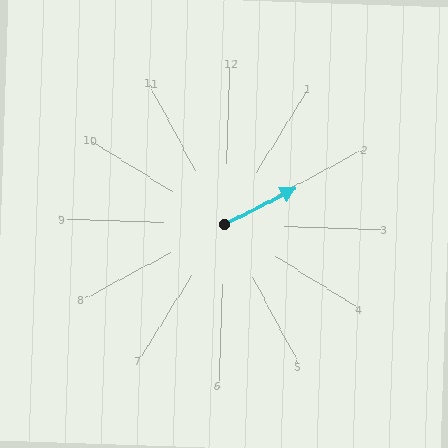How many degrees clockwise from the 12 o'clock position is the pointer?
Approximately 61 degrees.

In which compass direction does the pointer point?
Northeast.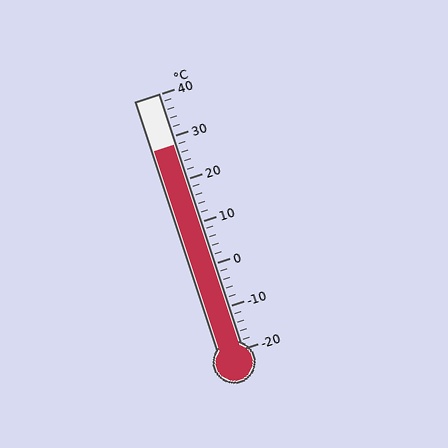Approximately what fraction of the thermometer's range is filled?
The thermometer is filled to approximately 80% of its range.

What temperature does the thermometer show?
The thermometer shows approximately 28°C.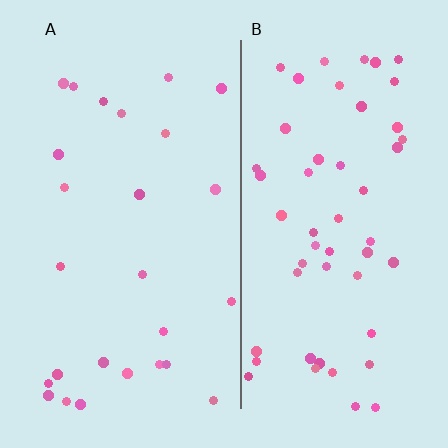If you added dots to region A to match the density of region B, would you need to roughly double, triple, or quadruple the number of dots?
Approximately double.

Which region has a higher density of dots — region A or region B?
B (the right).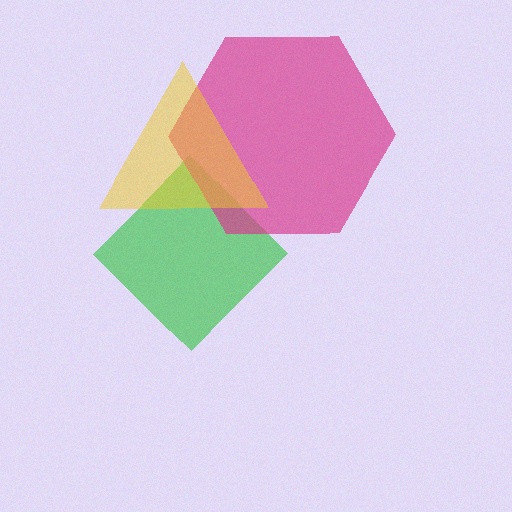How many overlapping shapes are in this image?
There are 3 overlapping shapes in the image.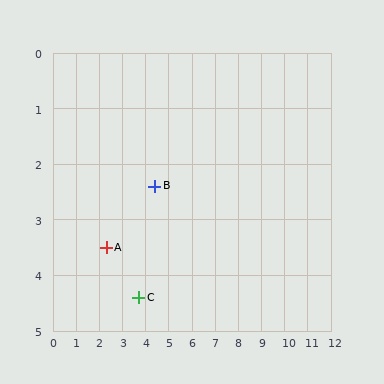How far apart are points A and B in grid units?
Points A and B are about 2.4 grid units apart.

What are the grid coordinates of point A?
Point A is at approximately (2.3, 3.5).